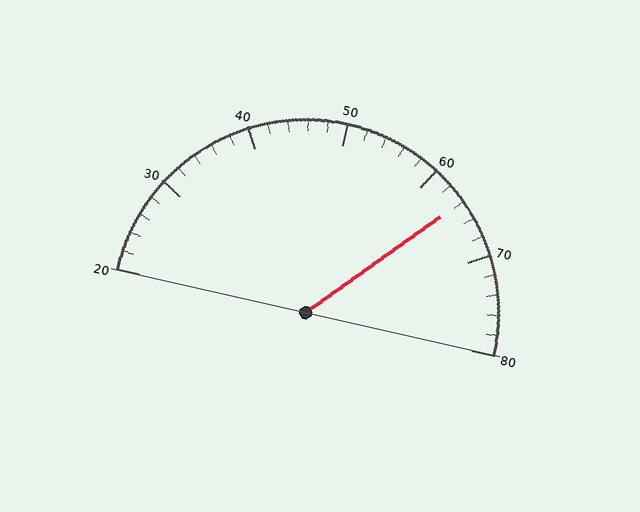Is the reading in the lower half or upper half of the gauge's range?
The reading is in the upper half of the range (20 to 80).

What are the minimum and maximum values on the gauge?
The gauge ranges from 20 to 80.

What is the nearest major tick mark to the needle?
The nearest major tick mark is 60.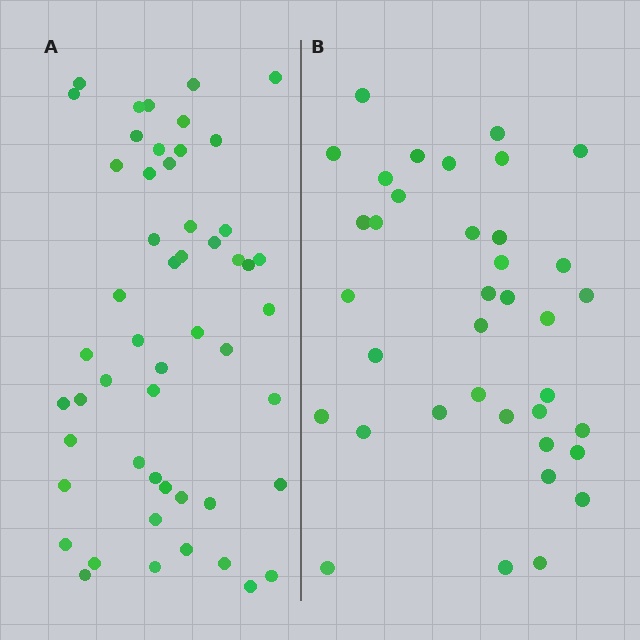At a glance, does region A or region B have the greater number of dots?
Region A (the left region) has more dots.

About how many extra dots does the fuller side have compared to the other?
Region A has approximately 15 more dots than region B.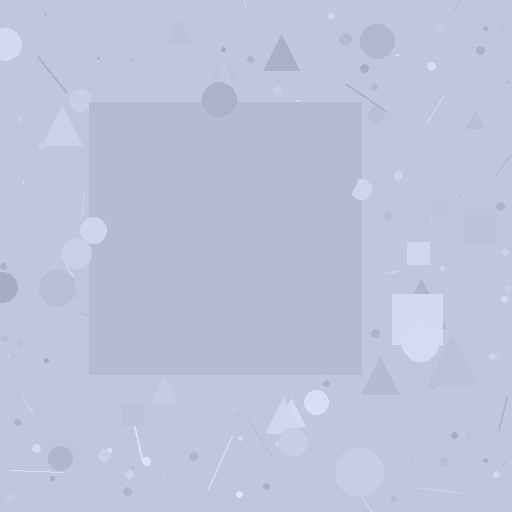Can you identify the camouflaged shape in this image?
The camouflaged shape is a square.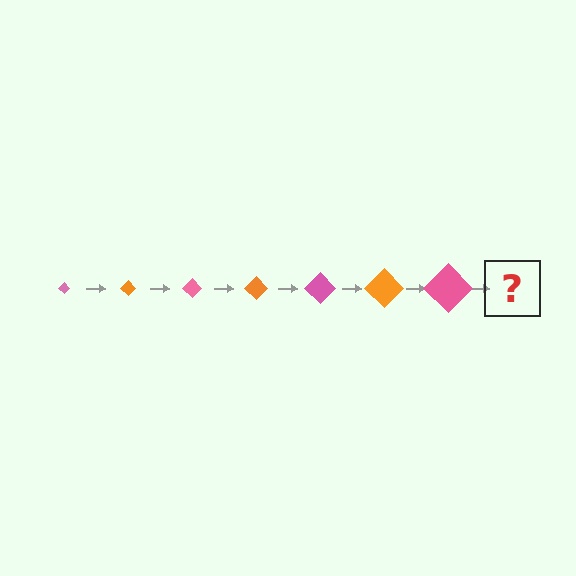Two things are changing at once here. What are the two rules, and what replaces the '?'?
The two rules are that the diamond grows larger each step and the color cycles through pink and orange. The '?' should be an orange diamond, larger than the previous one.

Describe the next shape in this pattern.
It should be an orange diamond, larger than the previous one.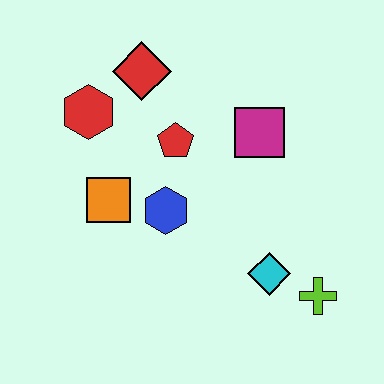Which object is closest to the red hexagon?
The red diamond is closest to the red hexagon.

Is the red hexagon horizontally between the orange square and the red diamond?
No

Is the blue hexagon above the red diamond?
No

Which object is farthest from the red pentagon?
The lime cross is farthest from the red pentagon.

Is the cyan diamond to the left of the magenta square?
No